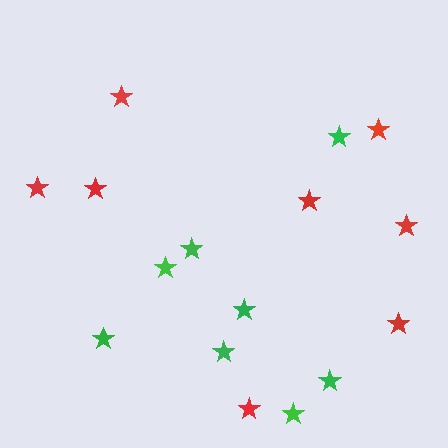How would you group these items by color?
There are 2 groups: one group of red stars (8) and one group of green stars (8).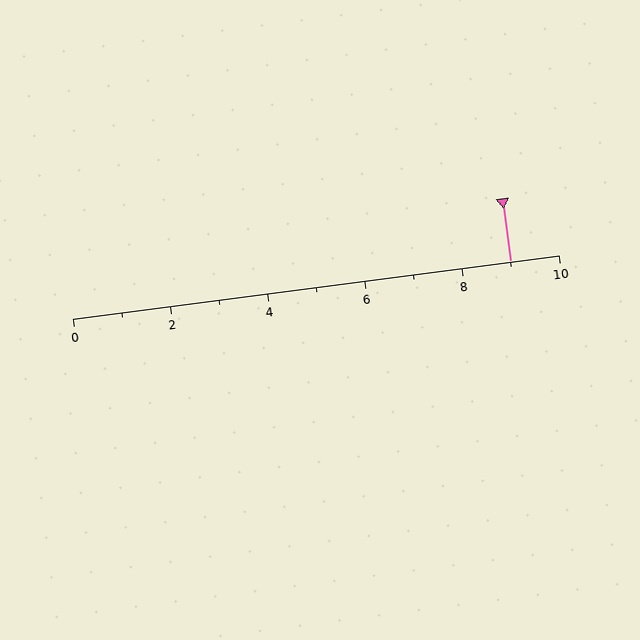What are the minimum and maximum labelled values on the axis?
The axis runs from 0 to 10.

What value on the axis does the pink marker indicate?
The marker indicates approximately 9.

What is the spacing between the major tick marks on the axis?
The major ticks are spaced 2 apart.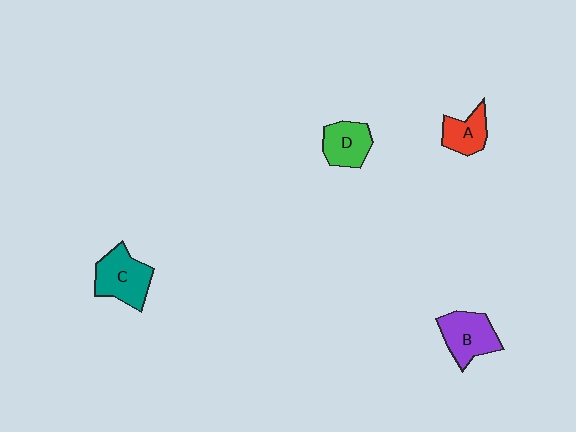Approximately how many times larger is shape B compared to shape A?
Approximately 1.4 times.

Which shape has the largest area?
Shape C (teal).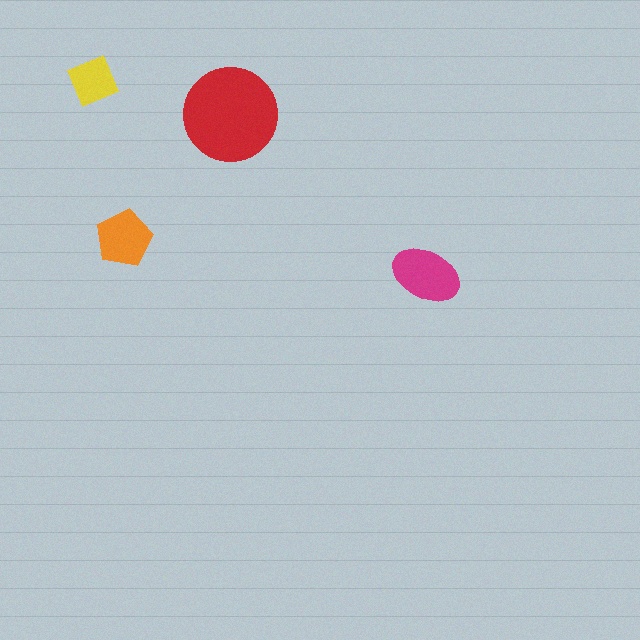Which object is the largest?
The red circle.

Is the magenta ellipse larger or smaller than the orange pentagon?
Larger.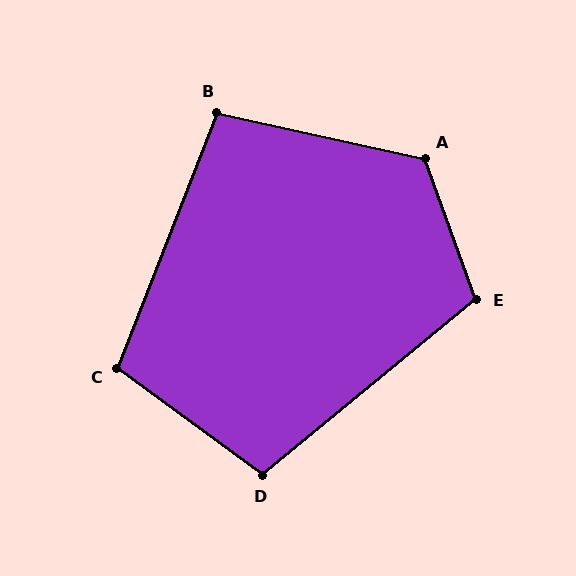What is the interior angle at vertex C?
Approximately 105 degrees (obtuse).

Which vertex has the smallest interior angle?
B, at approximately 99 degrees.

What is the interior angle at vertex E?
Approximately 110 degrees (obtuse).